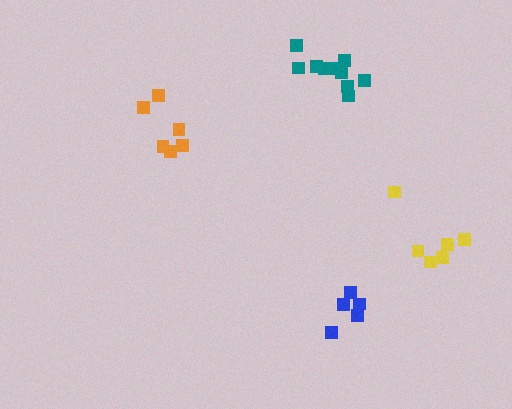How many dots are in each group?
Group 1: 6 dots, Group 2: 6 dots, Group 3: 10 dots, Group 4: 5 dots (27 total).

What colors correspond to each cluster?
The clusters are colored: orange, yellow, teal, blue.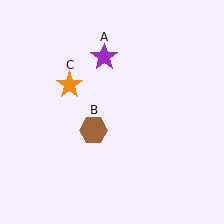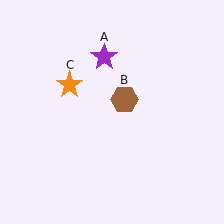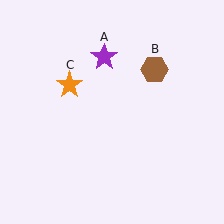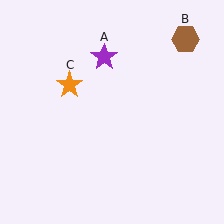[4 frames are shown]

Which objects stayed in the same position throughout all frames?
Purple star (object A) and orange star (object C) remained stationary.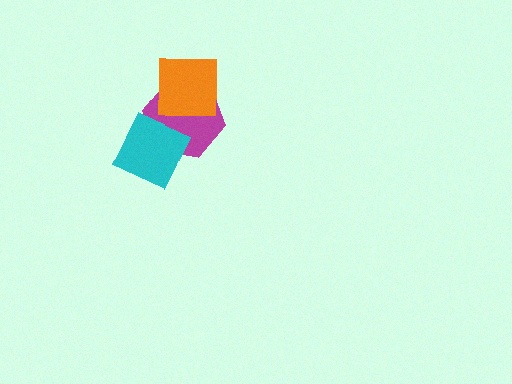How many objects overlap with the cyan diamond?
1 object overlaps with the cyan diamond.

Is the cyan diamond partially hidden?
No, no other shape covers it.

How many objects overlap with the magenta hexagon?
2 objects overlap with the magenta hexagon.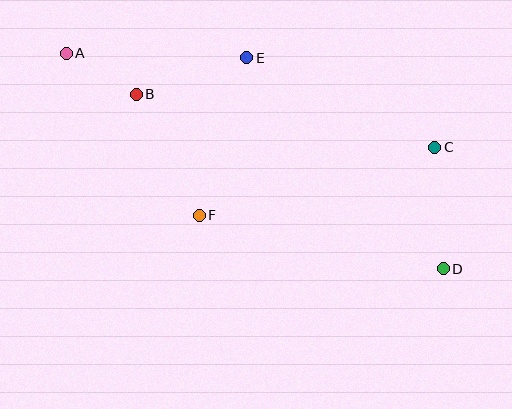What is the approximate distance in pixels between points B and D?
The distance between B and D is approximately 353 pixels.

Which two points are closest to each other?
Points A and B are closest to each other.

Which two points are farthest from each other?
Points A and D are farthest from each other.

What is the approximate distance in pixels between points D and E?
The distance between D and E is approximately 288 pixels.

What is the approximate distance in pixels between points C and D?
The distance between C and D is approximately 122 pixels.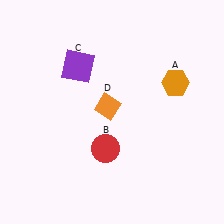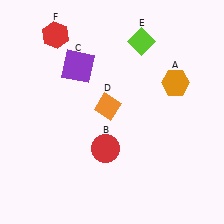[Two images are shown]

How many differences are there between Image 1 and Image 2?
There are 2 differences between the two images.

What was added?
A lime diamond (E), a red hexagon (F) were added in Image 2.